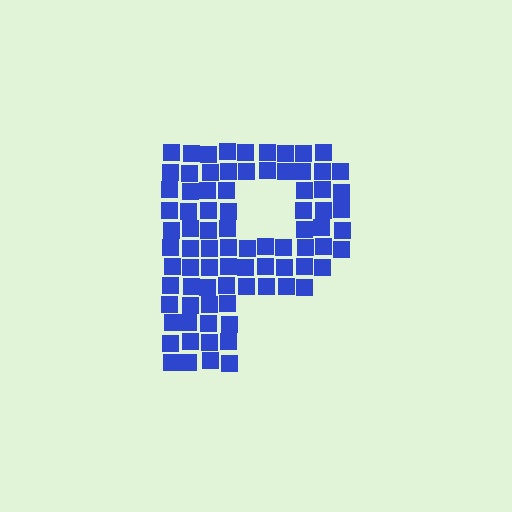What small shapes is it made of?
It is made of small squares.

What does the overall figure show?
The overall figure shows the letter P.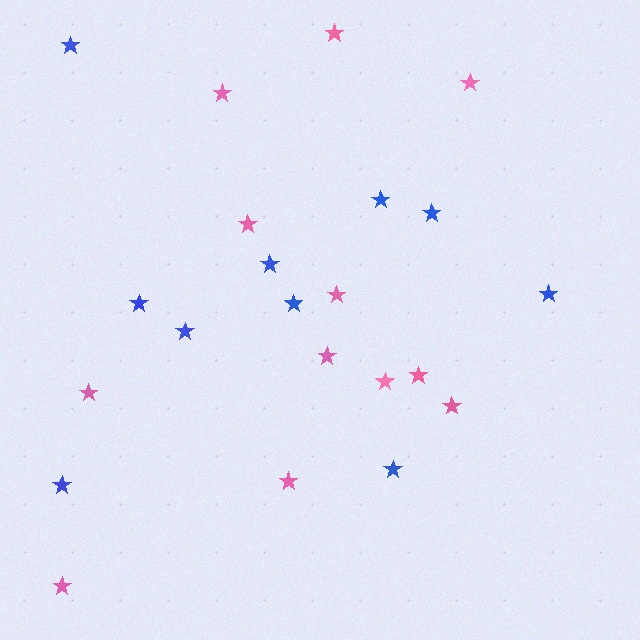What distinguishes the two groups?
There are 2 groups: one group of blue stars (10) and one group of pink stars (12).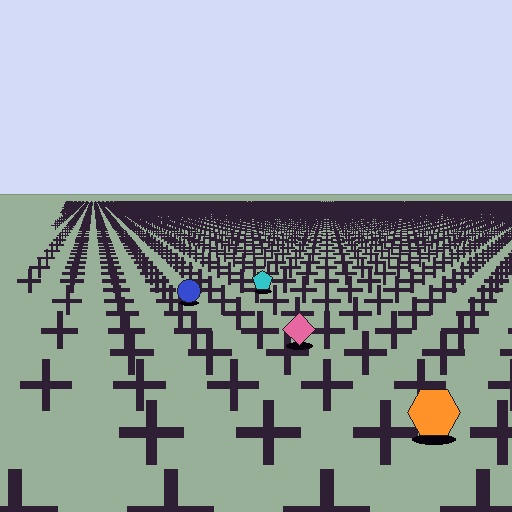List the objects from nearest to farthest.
From nearest to farthest: the orange hexagon, the pink diamond, the blue circle, the cyan pentagon.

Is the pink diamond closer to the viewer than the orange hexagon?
No. The orange hexagon is closer — you can tell from the texture gradient: the ground texture is coarser near it.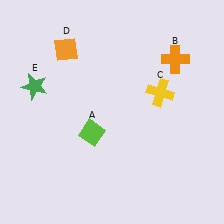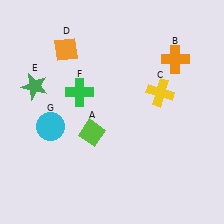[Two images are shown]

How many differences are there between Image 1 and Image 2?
There are 2 differences between the two images.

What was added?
A green cross (F), a cyan circle (G) were added in Image 2.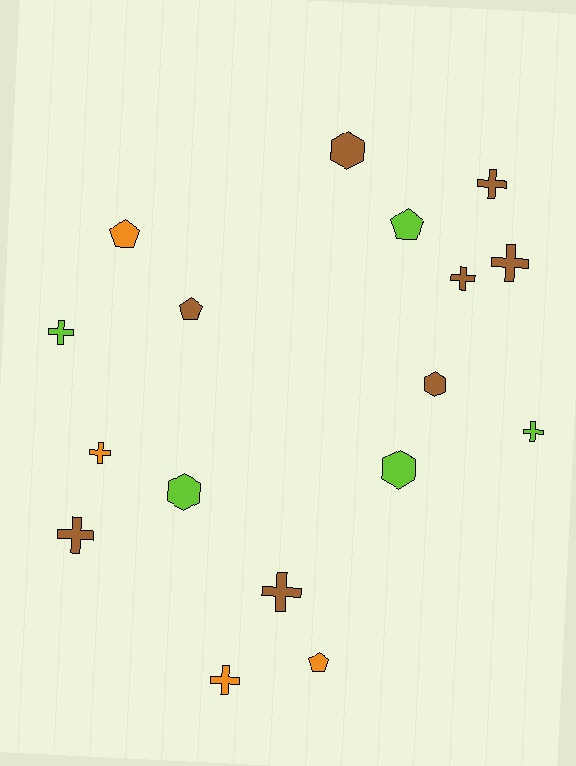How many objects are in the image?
There are 17 objects.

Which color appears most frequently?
Brown, with 8 objects.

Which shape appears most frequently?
Cross, with 9 objects.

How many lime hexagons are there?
There are 2 lime hexagons.